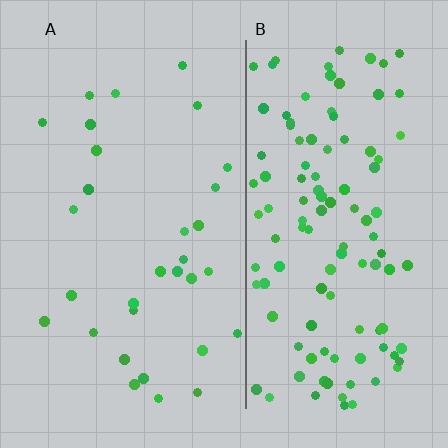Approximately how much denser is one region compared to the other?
Approximately 3.8× — region B over region A.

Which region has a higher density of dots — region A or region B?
B (the right).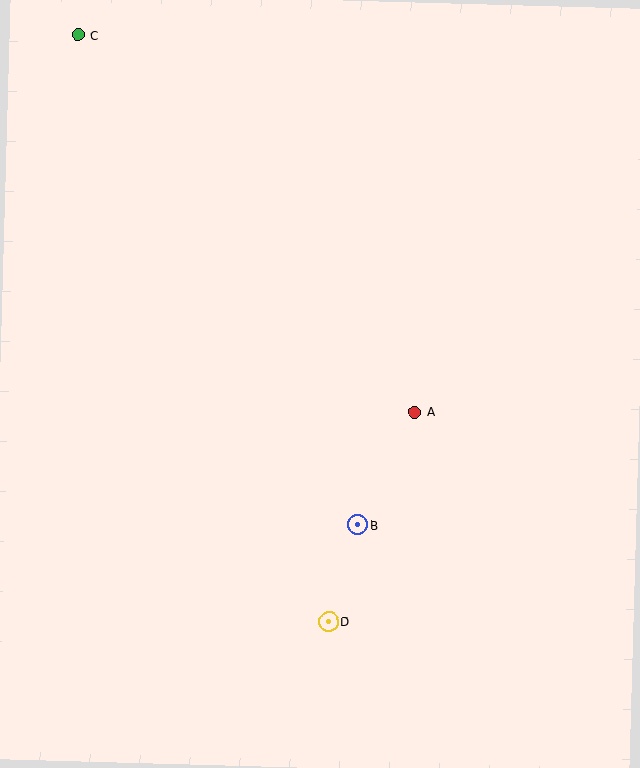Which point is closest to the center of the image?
Point A at (415, 412) is closest to the center.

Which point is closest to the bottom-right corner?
Point D is closest to the bottom-right corner.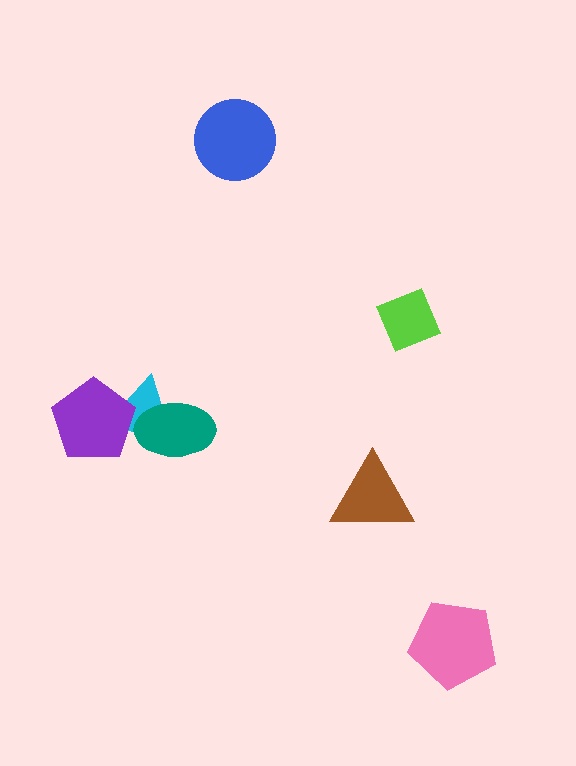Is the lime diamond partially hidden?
No, no other shape covers it.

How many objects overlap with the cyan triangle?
2 objects overlap with the cyan triangle.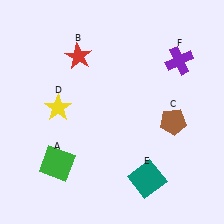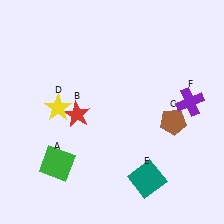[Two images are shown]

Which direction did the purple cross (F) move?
The purple cross (F) moved down.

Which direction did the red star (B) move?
The red star (B) moved down.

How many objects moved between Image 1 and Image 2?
2 objects moved between the two images.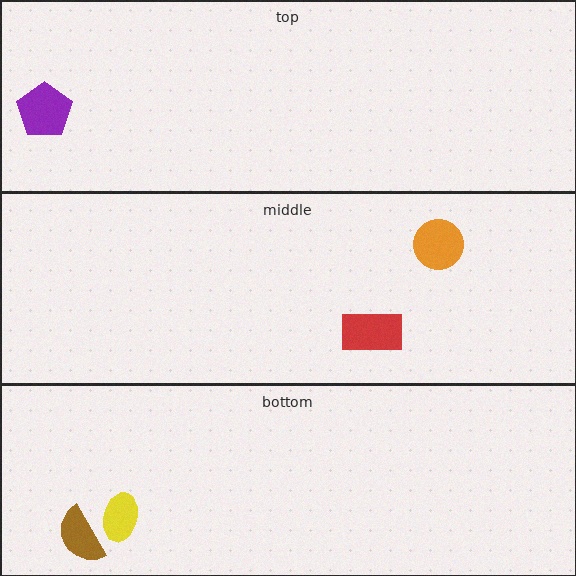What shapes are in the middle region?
The red rectangle, the orange circle.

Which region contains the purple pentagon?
The top region.